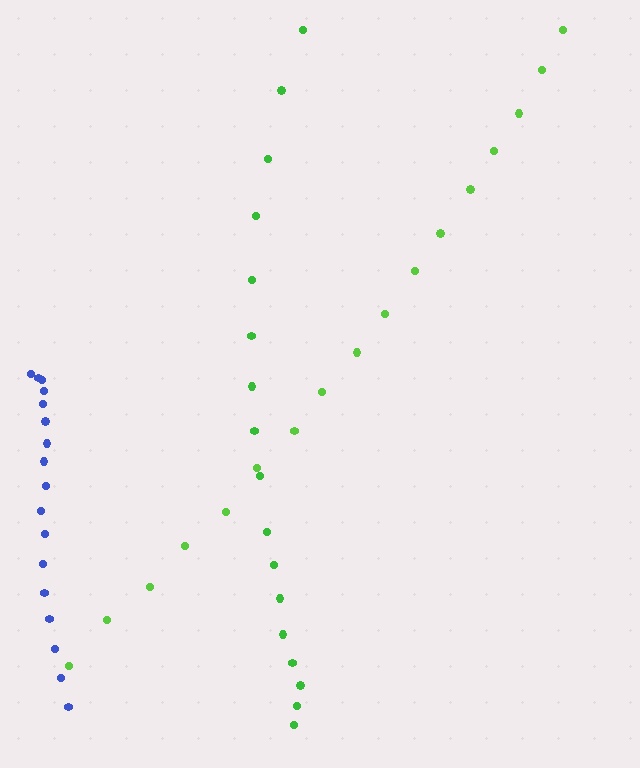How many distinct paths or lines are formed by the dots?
There are 3 distinct paths.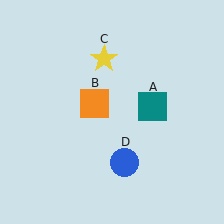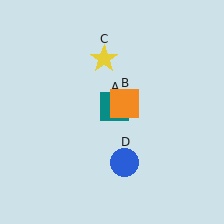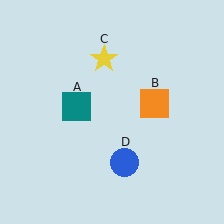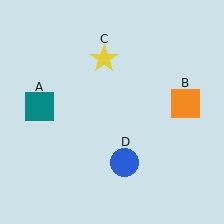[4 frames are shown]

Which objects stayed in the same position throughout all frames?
Yellow star (object C) and blue circle (object D) remained stationary.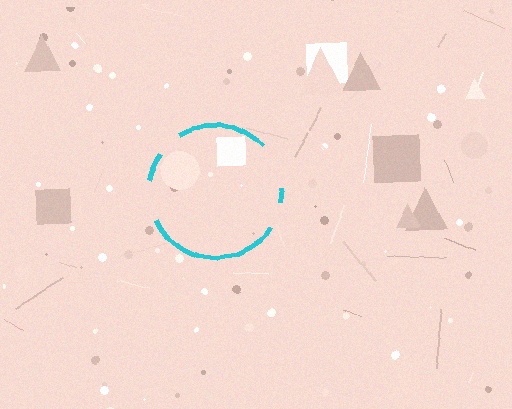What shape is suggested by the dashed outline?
The dashed outline suggests a circle.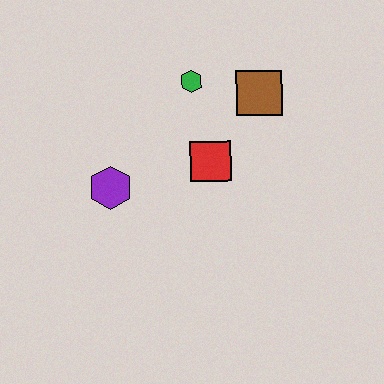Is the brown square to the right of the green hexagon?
Yes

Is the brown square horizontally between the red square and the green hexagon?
No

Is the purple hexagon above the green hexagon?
No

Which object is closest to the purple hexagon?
The red square is closest to the purple hexagon.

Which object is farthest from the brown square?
The purple hexagon is farthest from the brown square.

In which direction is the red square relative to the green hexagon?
The red square is below the green hexagon.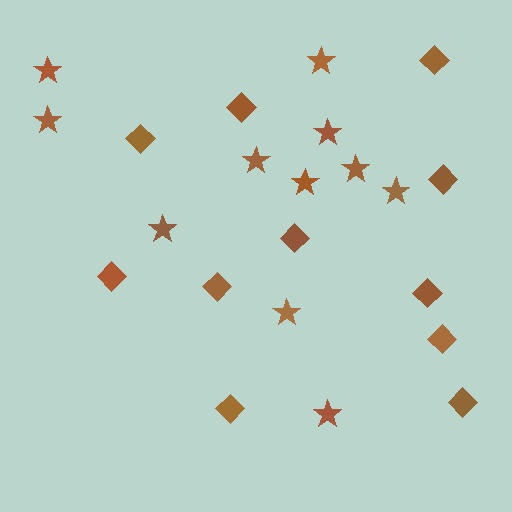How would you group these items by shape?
There are 2 groups: one group of diamonds (11) and one group of stars (11).